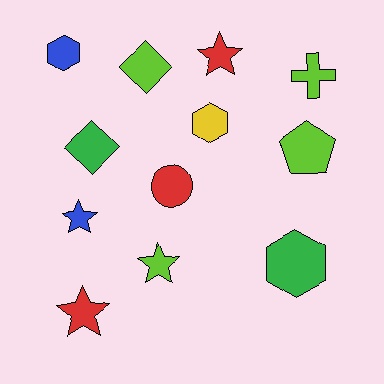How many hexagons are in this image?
There are 3 hexagons.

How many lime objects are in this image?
There are 4 lime objects.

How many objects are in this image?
There are 12 objects.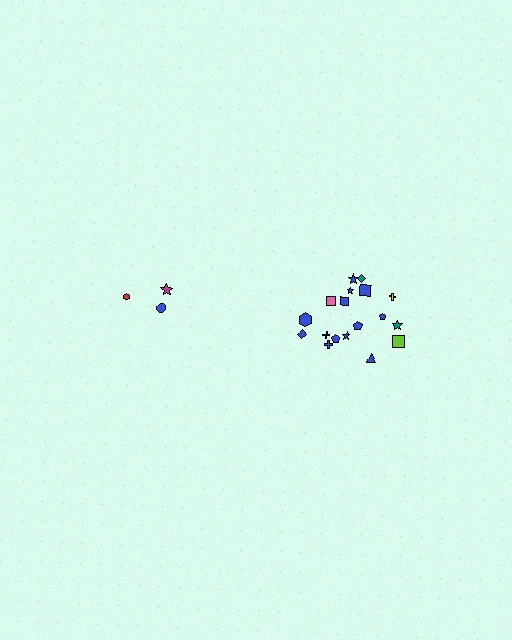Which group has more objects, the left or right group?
The right group.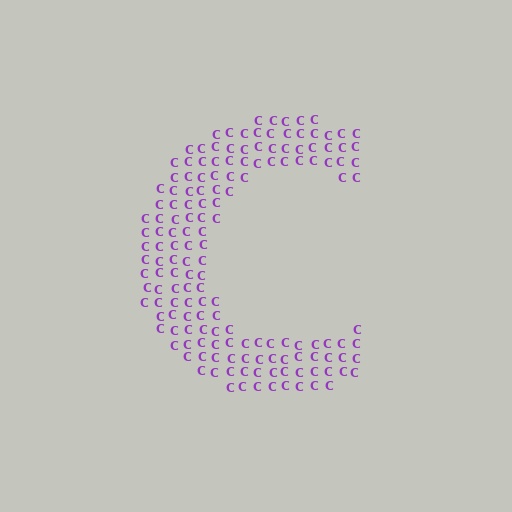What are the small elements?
The small elements are letter C's.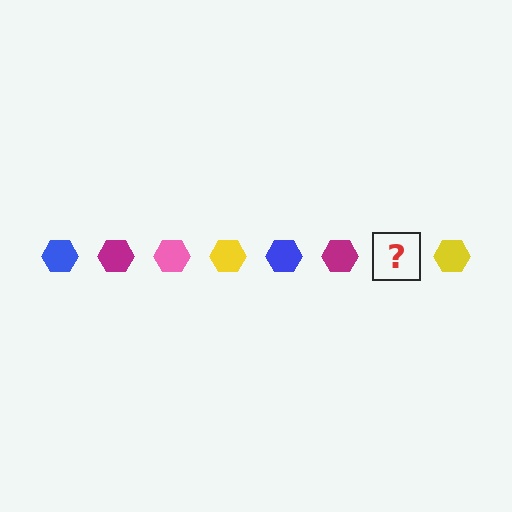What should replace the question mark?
The question mark should be replaced with a pink hexagon.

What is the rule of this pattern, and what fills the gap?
The rule is that the pattern cycles through blue, magenta, pink, yellow hexagons. The gap should be filled with a pink hexagon.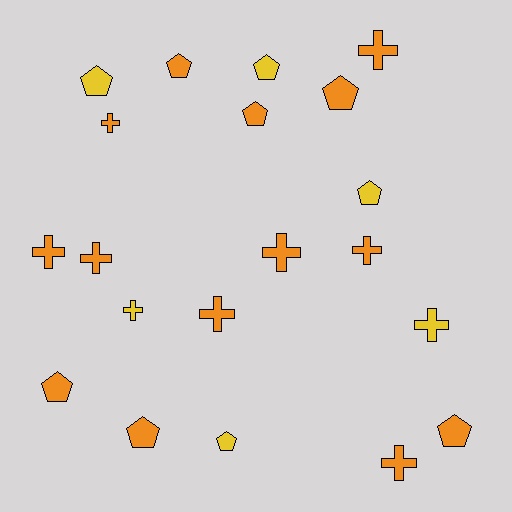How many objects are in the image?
There are 20 objects.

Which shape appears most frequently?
Pentagon, with 10 objects.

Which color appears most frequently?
Orange, with 14 objects.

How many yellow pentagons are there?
There are 4 yellow pentagons.